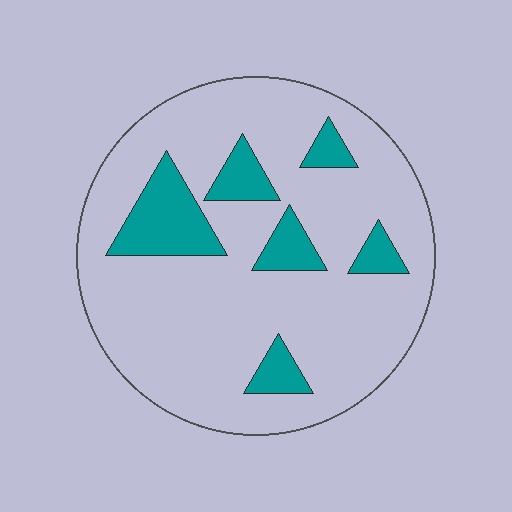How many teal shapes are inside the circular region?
6.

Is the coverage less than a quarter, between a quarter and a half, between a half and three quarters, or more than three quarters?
Less than a quarter.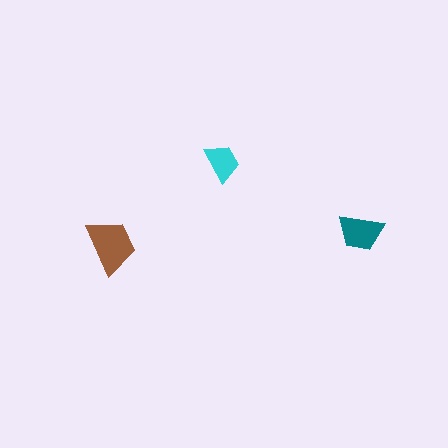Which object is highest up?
The cyan trapezoid is topmost.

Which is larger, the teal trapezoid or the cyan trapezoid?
The teal one.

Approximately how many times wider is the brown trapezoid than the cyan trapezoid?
About 1.5 times wider.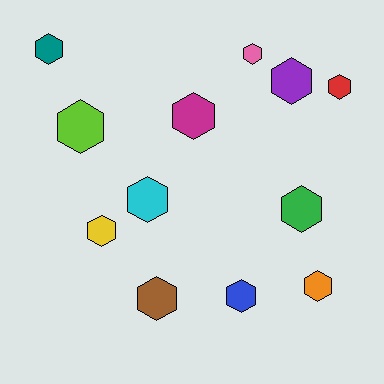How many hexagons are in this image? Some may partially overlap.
There are 12 hexagons.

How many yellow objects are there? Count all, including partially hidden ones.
There is 1 yellow object.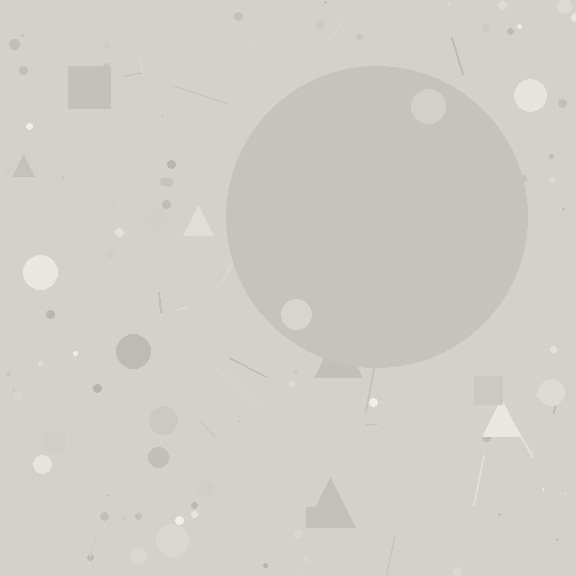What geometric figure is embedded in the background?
A circle is embedded in the background.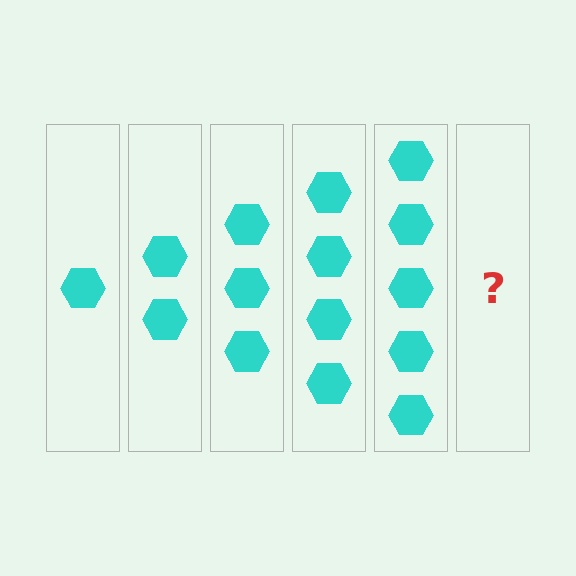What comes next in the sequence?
The next element should be 6 hexagons.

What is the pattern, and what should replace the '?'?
The pattern is that each step adds one more hexagon. The '?' should be 6 hexagons.